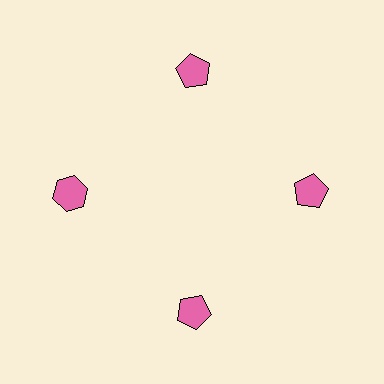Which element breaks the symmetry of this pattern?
The pink hexagon at roughly the 9 o'clock position breaks the symmetry. All other shapes are pink pentagons.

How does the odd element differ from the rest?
It has a different shape: hexagon instead of pentagon.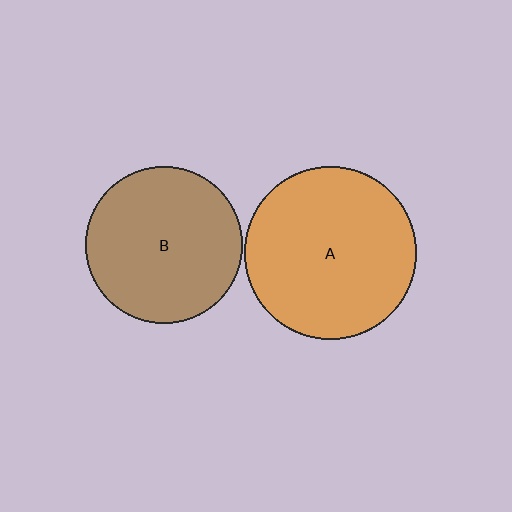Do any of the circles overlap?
No, none of the circles overlap.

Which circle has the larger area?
Circle A (orange).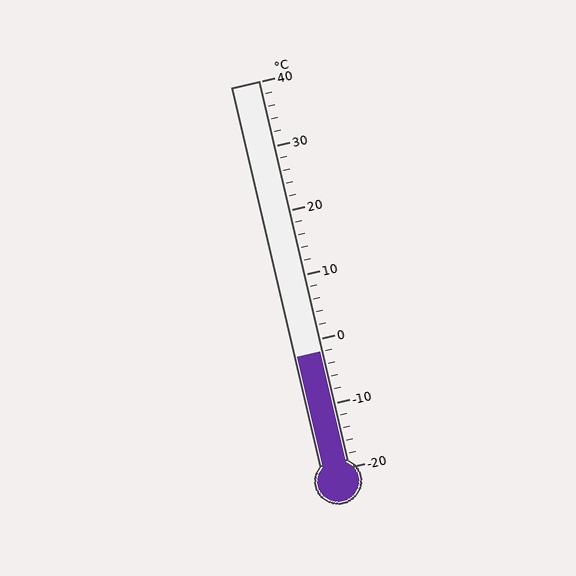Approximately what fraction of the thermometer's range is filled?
The thermometer is filled to approximately 30% of its range.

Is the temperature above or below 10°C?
The temperature is below 10°C.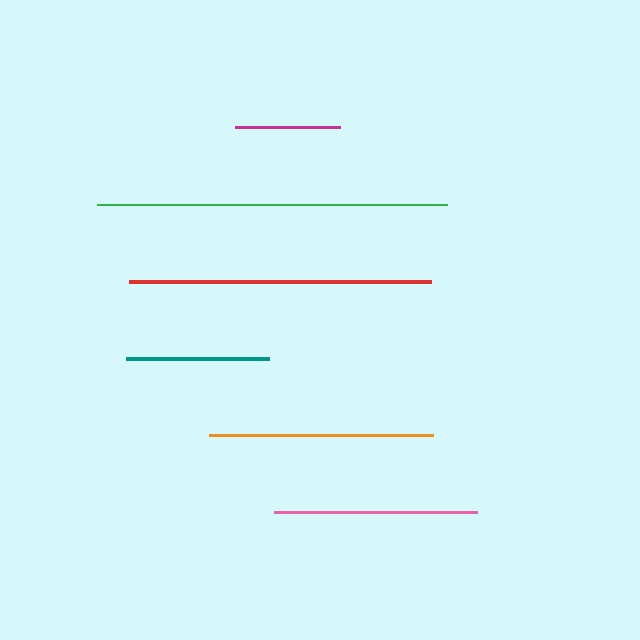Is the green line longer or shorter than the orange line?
The green line is longer than the orange line.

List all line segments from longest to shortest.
From longest to shortest: green, red, orange, pink, teal, magenta.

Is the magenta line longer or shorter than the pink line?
The pink line is longer than the magenta line.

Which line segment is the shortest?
The magenta line is the shortest at approximately 106 pixels.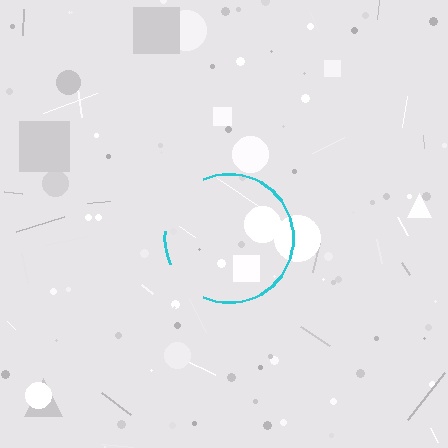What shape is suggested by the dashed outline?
The dashed outline suggests a circle.